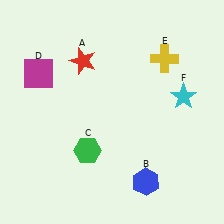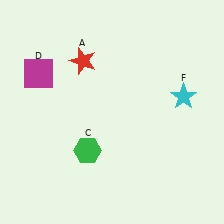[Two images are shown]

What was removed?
The blue hexagon (B), the yellow cross (E) were removed in Image 2.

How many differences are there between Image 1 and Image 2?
There are 2 differences between the two images.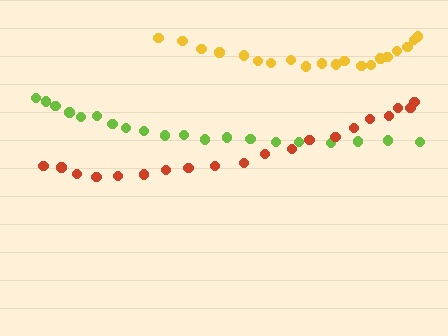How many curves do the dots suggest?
There are 3 distinct paths.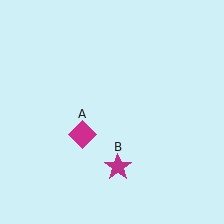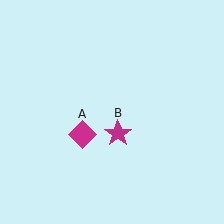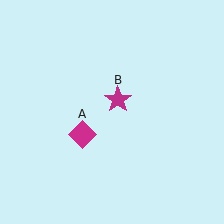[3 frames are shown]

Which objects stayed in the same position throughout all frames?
Magenta diamond (object A) remained stationary.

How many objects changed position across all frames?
1 object changed position: magenta star (object B).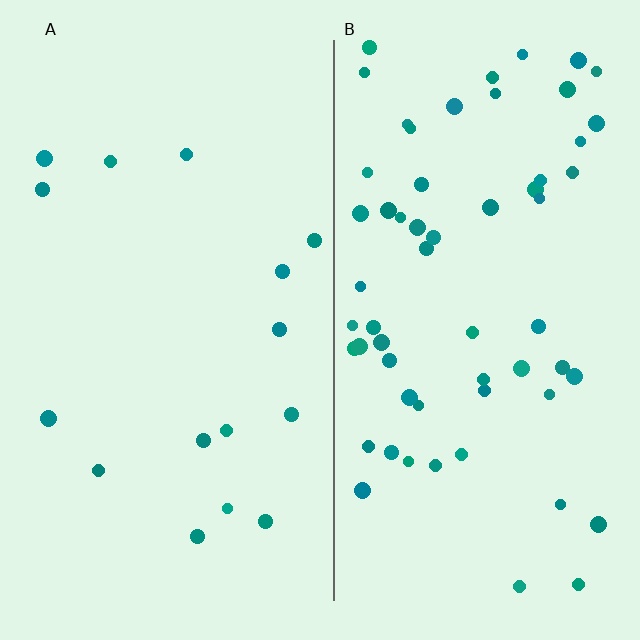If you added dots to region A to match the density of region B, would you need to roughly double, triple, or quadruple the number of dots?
Approximately quadruple.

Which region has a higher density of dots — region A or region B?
B (the right).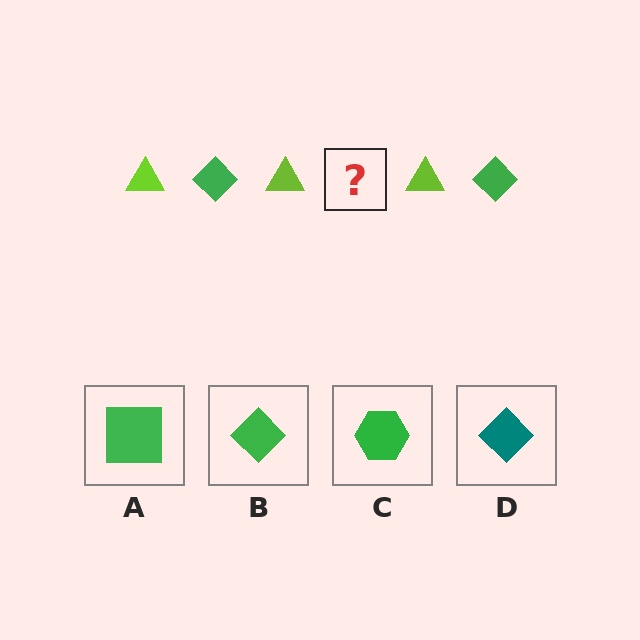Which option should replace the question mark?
Option B.